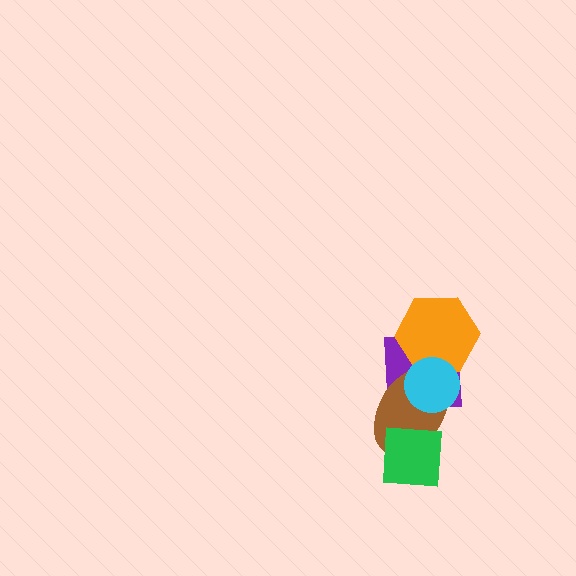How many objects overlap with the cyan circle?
3 objects overlap with the cyan circle.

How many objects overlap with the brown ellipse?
4 objects overlap with the brown ellipse.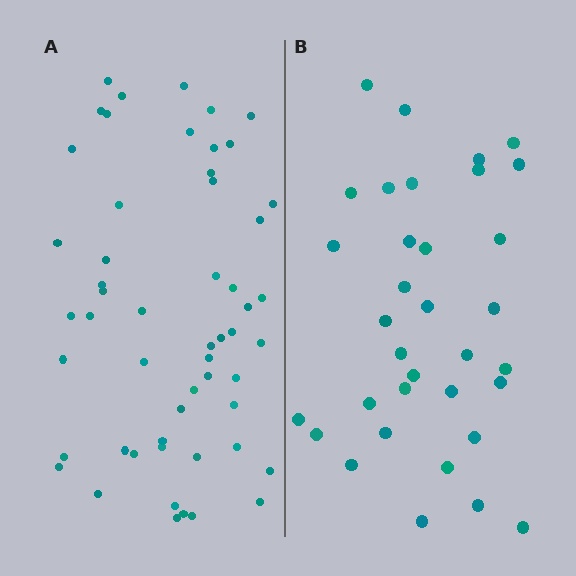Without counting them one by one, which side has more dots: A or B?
Region A (the left region) has more dots.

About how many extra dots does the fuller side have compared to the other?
Region A has approximately 20 more dots than region B.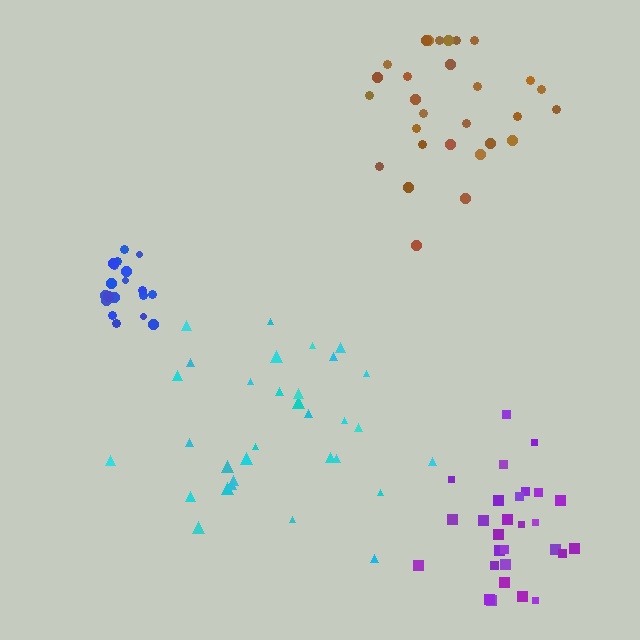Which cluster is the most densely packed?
Blue.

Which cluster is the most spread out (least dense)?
Cyan.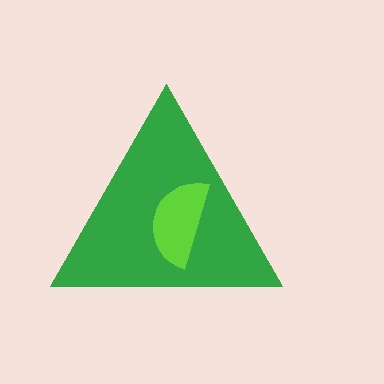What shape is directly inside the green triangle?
The lime semicircle.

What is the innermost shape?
The lime semicircle.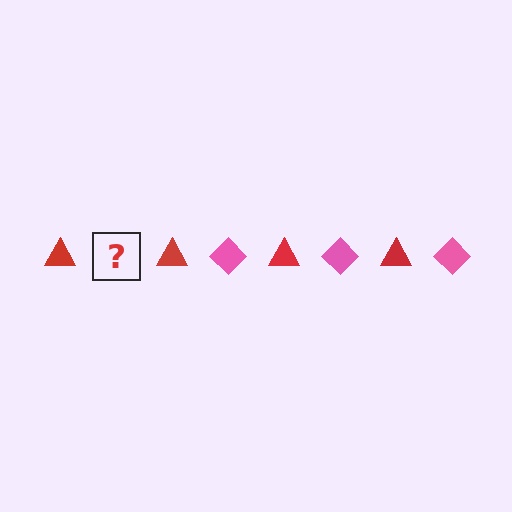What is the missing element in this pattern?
The missing element is a pink diamond.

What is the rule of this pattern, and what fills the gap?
The rule is that the pattern alternates between red triangle and pink diamond. The gap should be filled with a pink diamond.